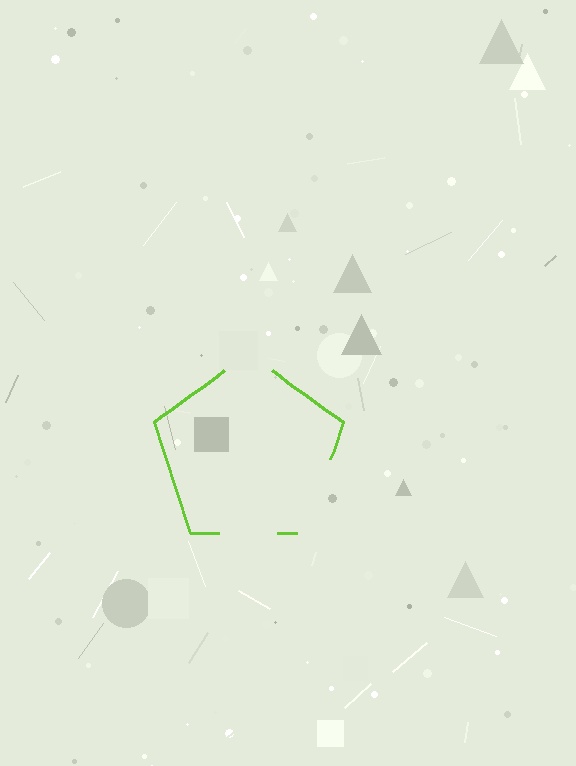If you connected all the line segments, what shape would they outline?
They would outline a pentagon.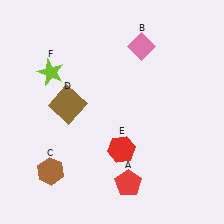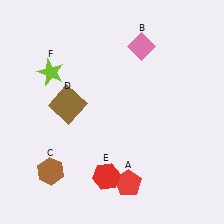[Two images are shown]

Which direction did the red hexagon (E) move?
The red hexagon (E) moved down.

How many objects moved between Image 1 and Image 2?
1 object moved between the two images.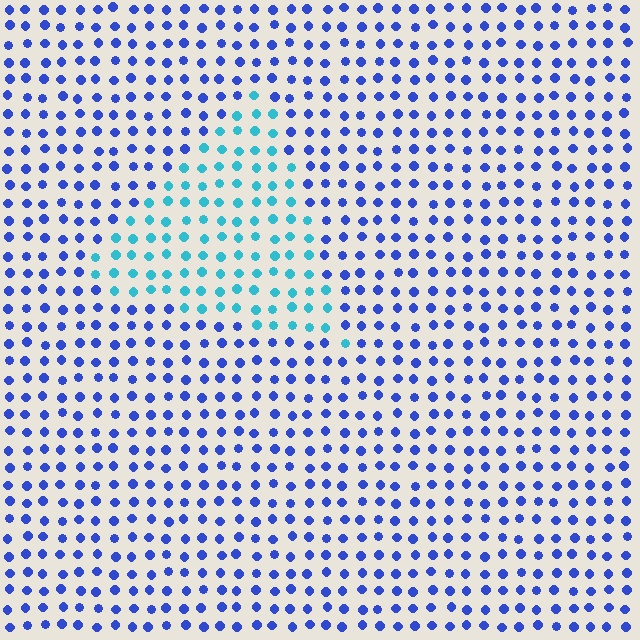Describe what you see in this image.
The image is filled with small blue elements in a uniform arrangement. A triangle-shaped region is visible where the elements are tinted to a slightly different hue, forming a subtle color boundary.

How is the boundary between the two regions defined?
The boundary is defined purely by a slight shift in hue (about 44 degrees). Spacing, size, and orientation are identical on both sides.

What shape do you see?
I see a triangle.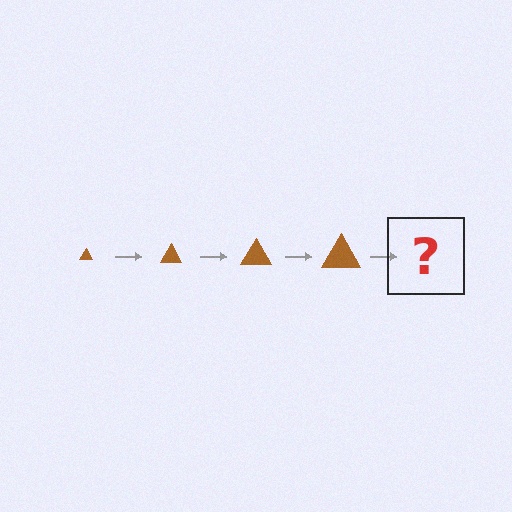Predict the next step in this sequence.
The next step is a brown triangle, larger than the previous one.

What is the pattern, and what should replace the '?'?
The pattern is that the triangle gets progressively larger each step. The '?' should be a brown triangle, larger than the previous one.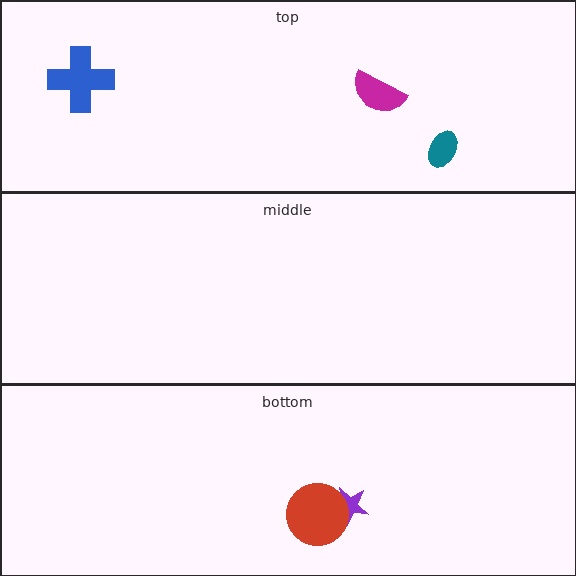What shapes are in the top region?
The teal ellipse, the blue cross, the magenta semicircle.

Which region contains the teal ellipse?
The top region.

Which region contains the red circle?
The bottom region.